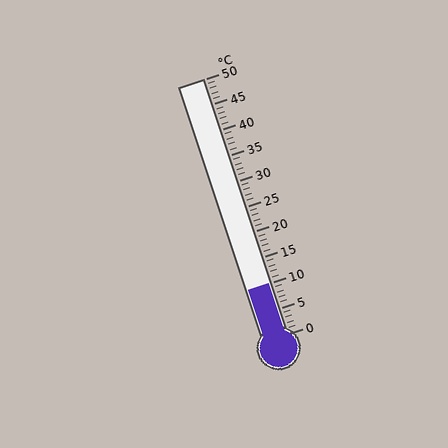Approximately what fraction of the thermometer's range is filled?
The thermometer is filled to approximately 20% of its range.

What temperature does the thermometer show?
The thermometer shows approximately 10°C.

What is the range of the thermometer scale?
The thermometer scale ranges from 0°C to 50°C.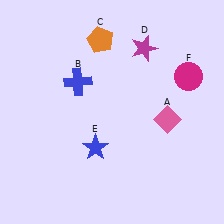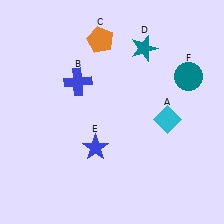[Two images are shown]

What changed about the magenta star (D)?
In Image 1, D is magenta. In Image 2, it changed to teal.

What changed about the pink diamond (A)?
In Image 1, A is pink. In Image 2, it changed to cyan.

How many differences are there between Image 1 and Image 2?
There are 3 differences between the two images.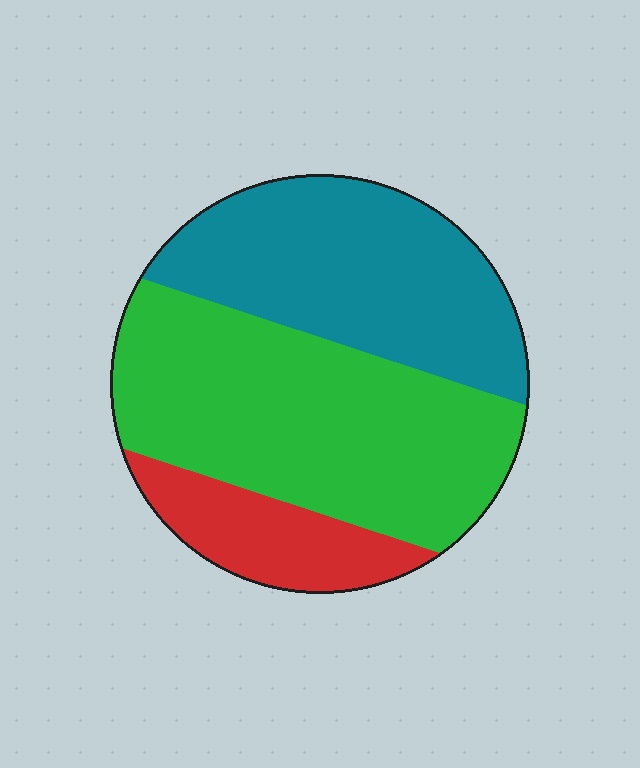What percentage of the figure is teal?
Teal covers around 35% of the figure.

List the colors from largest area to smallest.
From largest to smallest: green, teal, red.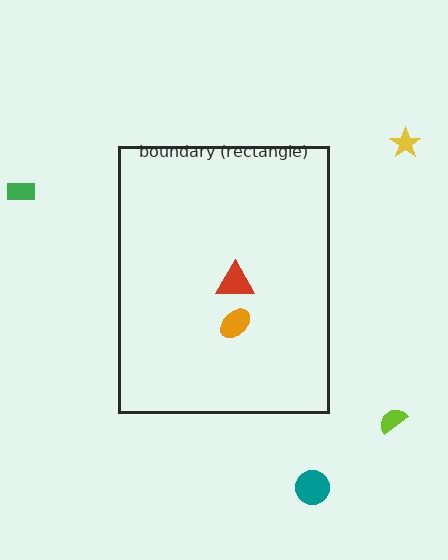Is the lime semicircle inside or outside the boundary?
Outside.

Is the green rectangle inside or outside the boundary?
Outside.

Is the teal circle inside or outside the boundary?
Outside.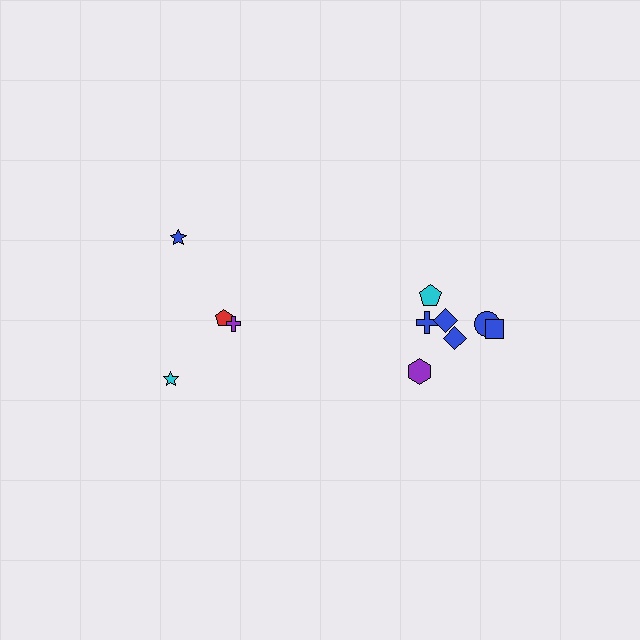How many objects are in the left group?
There are 4 objects.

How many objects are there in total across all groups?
There are 11 objects.